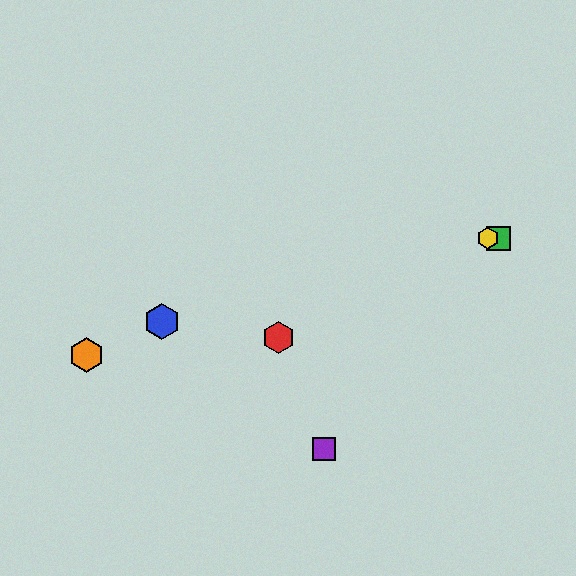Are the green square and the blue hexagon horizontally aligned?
No, the green square is at y≈238 and the blue hexagon is at y≈321.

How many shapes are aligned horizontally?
2 shapes (the green square, the yellow hexagon) are aligned horizontally.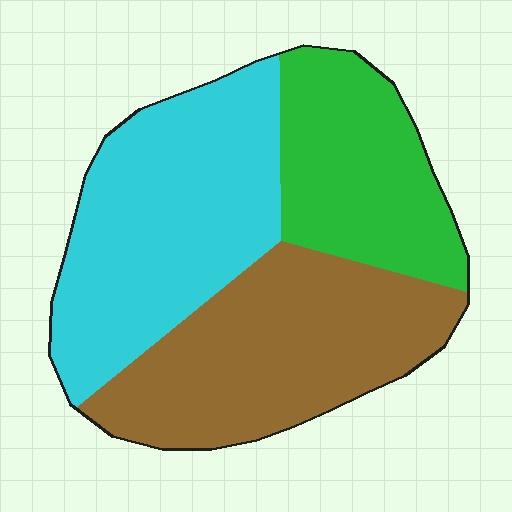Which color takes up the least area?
Green, at roughly 25%.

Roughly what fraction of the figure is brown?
Brown covers roughly 35% of the figure.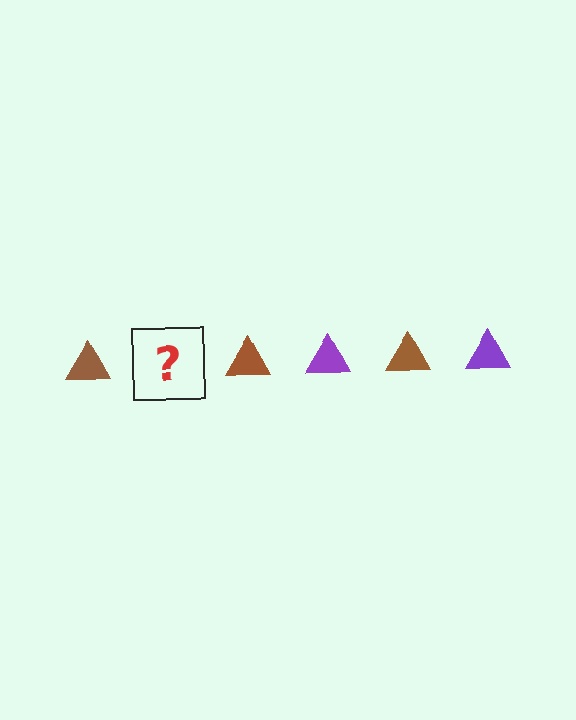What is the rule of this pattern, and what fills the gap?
The rule is that the pattern cycles through brown, purple triangles. The gap should be filled with a purple triangle.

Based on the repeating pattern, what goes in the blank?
The blank should be a purple triangle.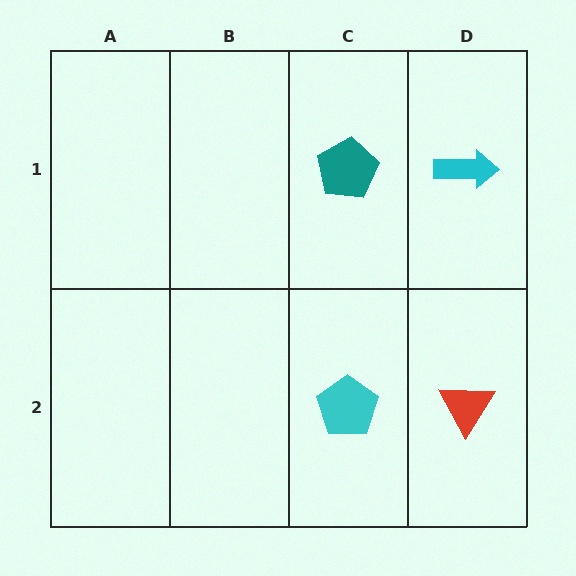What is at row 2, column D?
A red triangle.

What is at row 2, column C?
A cyan pentagon.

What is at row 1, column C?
A teal pentagon.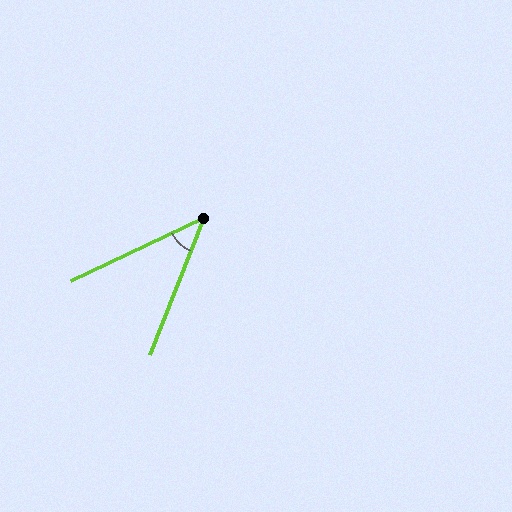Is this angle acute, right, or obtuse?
It is acute.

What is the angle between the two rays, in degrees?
Approximately 43 degrees.